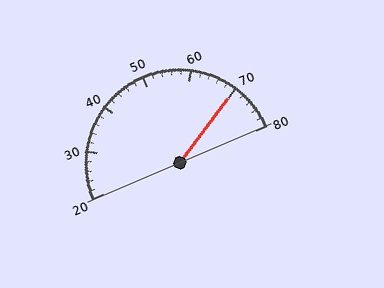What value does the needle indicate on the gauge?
The needle indicates approximately 70.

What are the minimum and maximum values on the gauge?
The gauge ranges from 20 to 80.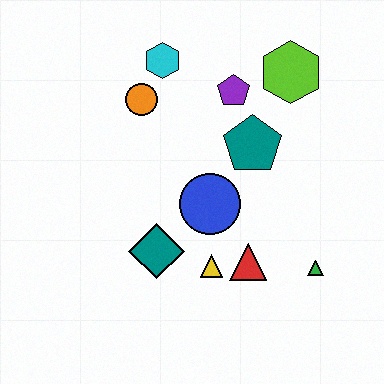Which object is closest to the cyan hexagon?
The orange circle is closest to the cyan hexagon.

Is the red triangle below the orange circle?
Yes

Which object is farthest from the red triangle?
The cyan hexagon is farthest from the red triangle.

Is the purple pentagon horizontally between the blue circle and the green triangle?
Yes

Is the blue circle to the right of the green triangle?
No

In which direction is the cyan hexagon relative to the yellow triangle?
The cyan hexagon is above the yellow triangle.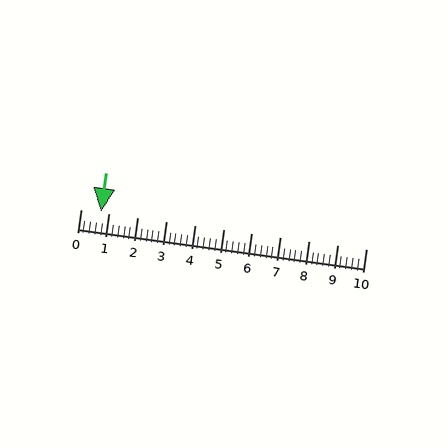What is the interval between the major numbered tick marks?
The major tick marks are spaced 1 units apart.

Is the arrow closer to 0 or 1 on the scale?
The arrow is closer to 1.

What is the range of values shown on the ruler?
The ruler shows values from 0 to 10.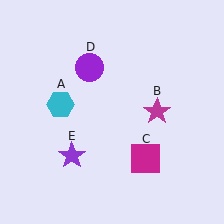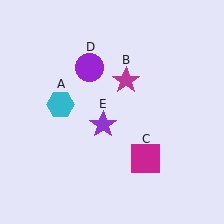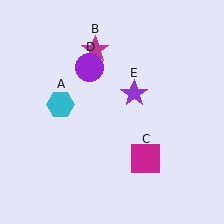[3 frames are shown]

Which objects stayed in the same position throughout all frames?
Cyan hexagon (object A) and magenta square (object C) and purple circle (object D) remained stationary.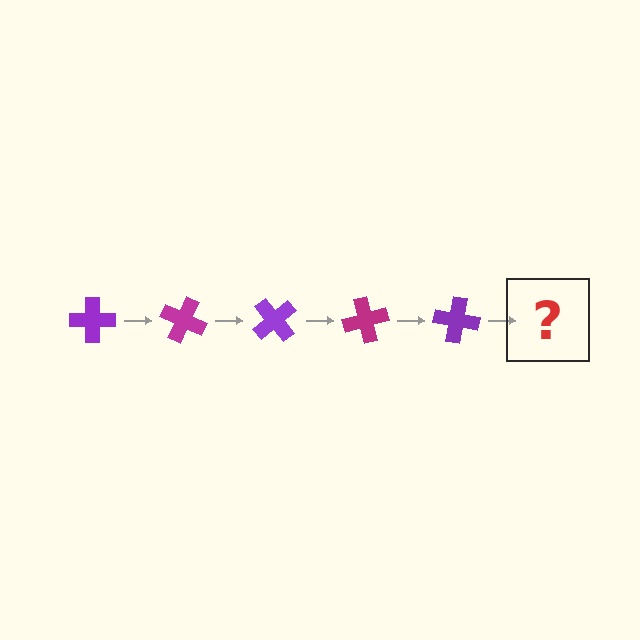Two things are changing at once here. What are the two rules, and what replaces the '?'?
The two rules are that it rotates 25 degrees each step and the color cycles through purple and magenta. The '?' should be a magenta cross, rotated 125 degrees from the start.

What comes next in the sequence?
The next element should be a magenta cross, rotated 125 degrees from the start.